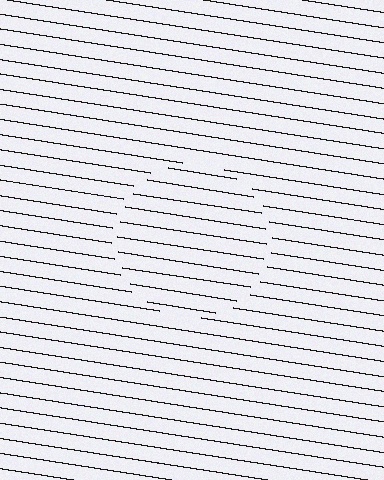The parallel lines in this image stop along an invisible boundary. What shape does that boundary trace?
An illusory circle. The interior of the shape contains the same grating, shifted by half a period — the contour is defined by the phase discontinuity where line-ends from the inner and outer gratings abut.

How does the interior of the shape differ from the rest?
The interior of the shape contains the same grating, shifted by half a period — the contour is defined by the phase discontinuity where line-ends from the inner and outer gratings abut.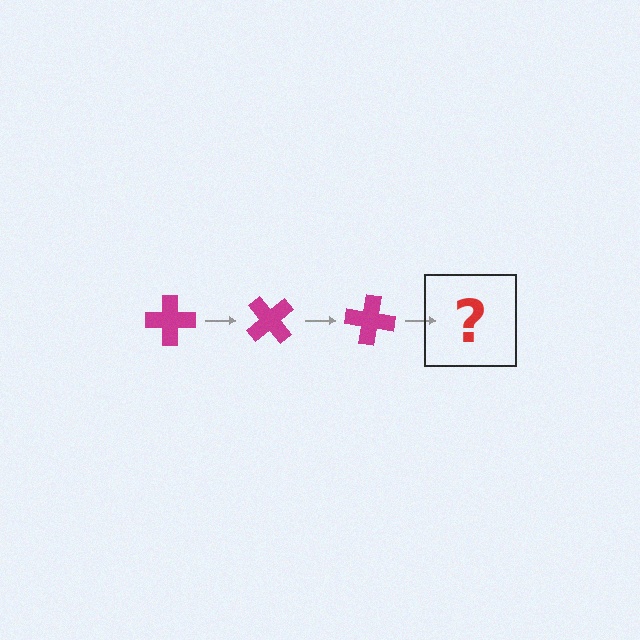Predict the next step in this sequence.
The next step is a magenta cross rotated 150 degrees.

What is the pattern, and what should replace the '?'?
The pattern is that the cross rotates 50 degrees each step. The '?' should be a magenta cross rotated 150 degrees.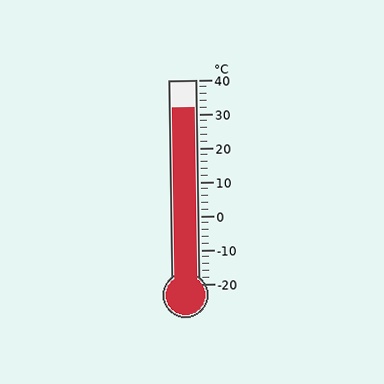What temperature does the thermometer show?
The thermometer shows approximately 32°C.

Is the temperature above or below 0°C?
The temperature is above 0°C.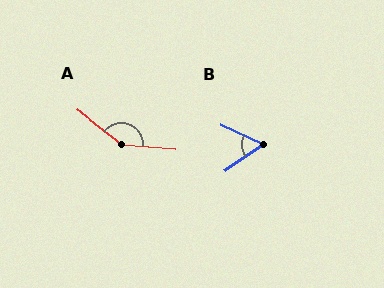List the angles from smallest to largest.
B (58°), A (147°).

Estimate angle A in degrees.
Approximately 147 degrees.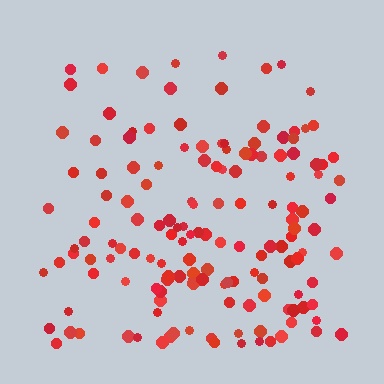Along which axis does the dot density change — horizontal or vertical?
Vertical.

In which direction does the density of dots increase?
From top to bottom, with the bottom side densest.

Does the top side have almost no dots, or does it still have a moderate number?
Still a moderate number, just noticeably fewer than the bottom.